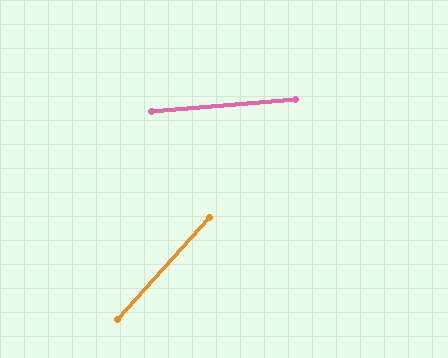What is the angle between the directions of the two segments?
Approximately 43 degrees.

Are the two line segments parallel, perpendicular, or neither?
Neither parallel nor perpendicular — they differ by about 43°.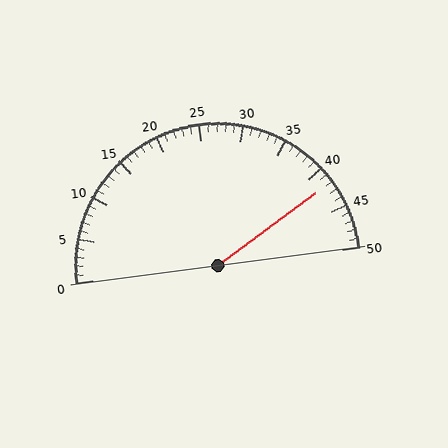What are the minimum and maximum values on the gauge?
The gauge ranges from 0 to 50.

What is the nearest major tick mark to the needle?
The nearest major tick mark is 40.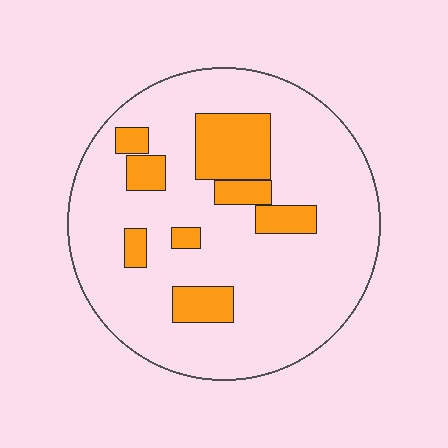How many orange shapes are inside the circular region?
8.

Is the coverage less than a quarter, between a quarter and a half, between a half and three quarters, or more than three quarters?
Less than a quarter.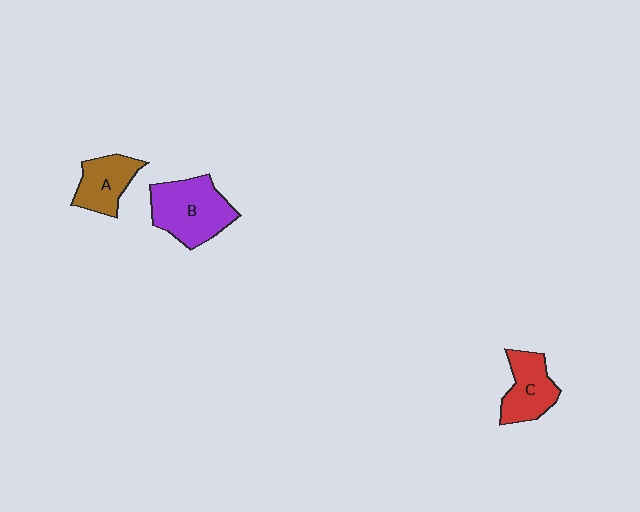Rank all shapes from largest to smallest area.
From largest to smallest: B (purple), C (red), A (brown).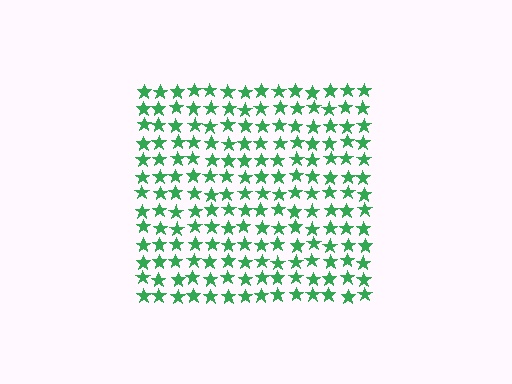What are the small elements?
The small elements are stars.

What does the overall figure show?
The overall figure shows a square.